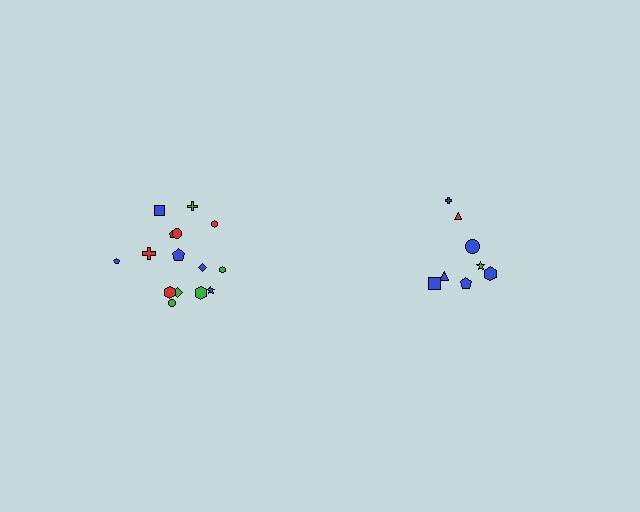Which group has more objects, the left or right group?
The left group.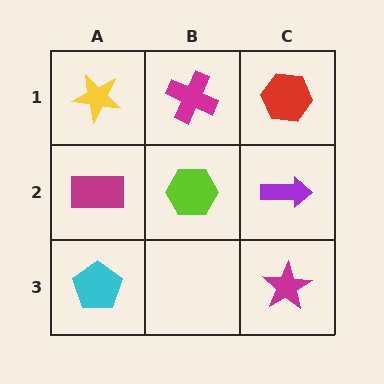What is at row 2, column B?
A lime hexagon.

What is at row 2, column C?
A purple arrow.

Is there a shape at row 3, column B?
No, that cell is empty.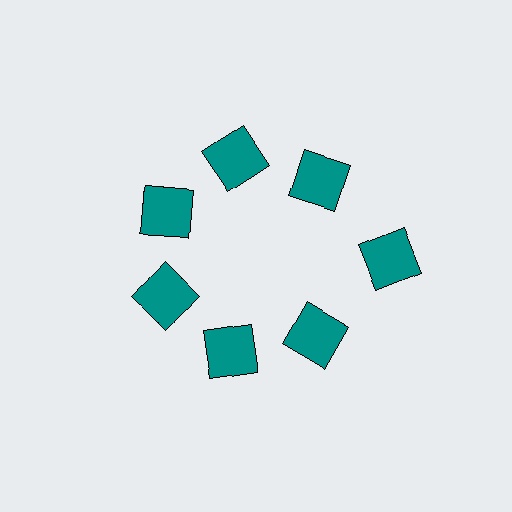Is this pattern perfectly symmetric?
No. The 7 teal squares are arranged in a ring, but one element near the 3 o'clock position is pushed outward from the center, breaking the 7-fold rotational symmetry.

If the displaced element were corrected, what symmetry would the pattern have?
It would have 7-fold rotational symmetry — the pattern would map onto itself every 51 degrees.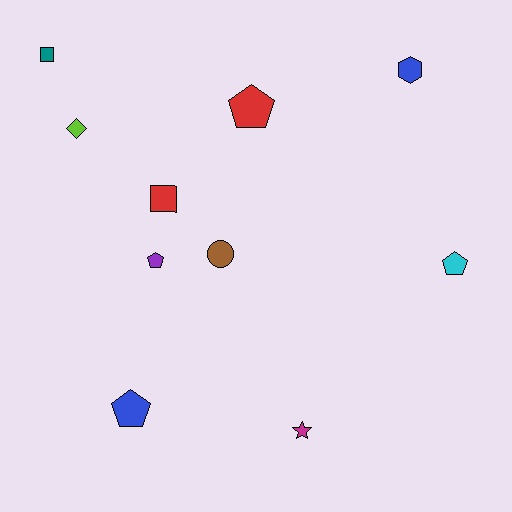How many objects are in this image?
There are 10 objects.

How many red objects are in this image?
There are 2 red objects.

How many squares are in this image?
There are 2 squares.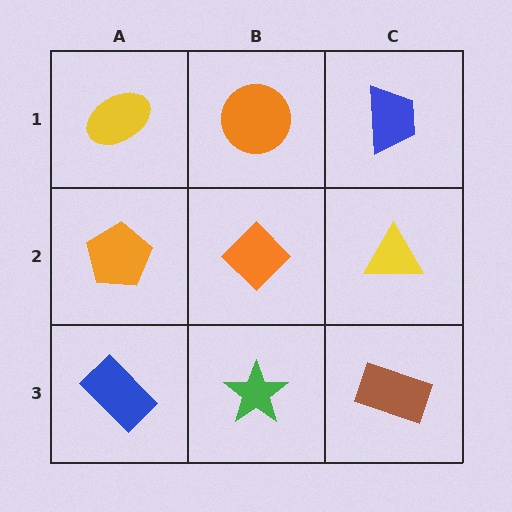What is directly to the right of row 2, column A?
An orange diamond.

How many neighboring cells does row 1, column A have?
2.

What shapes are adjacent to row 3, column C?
A yellow triangle (row 2, column C), a green star (row 3, column B).